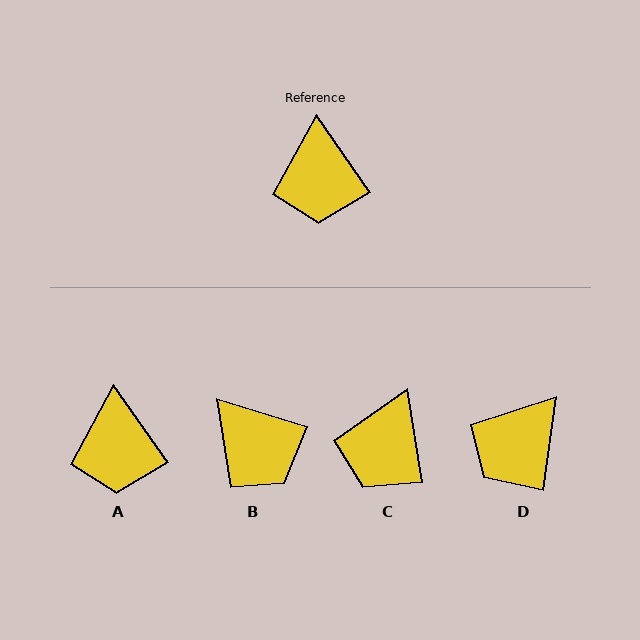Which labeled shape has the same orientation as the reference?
A.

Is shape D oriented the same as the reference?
No, it is off by about 43 degrees.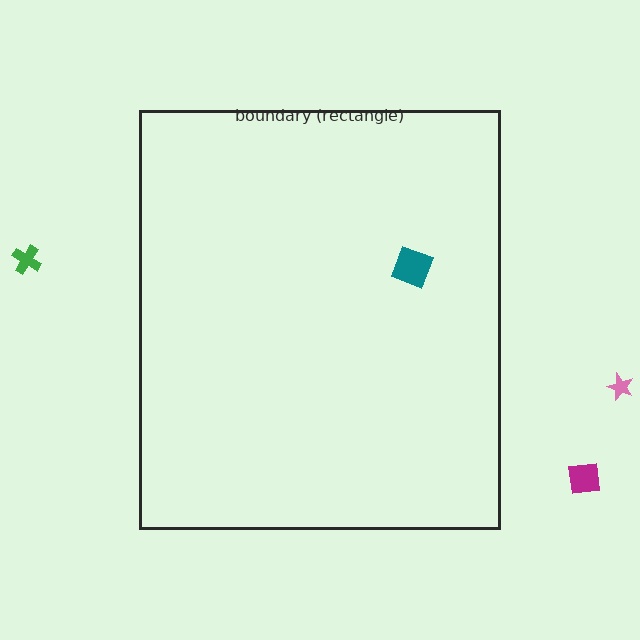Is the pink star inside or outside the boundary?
Outside.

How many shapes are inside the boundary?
1 inside, 3 outside.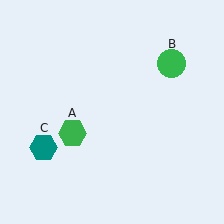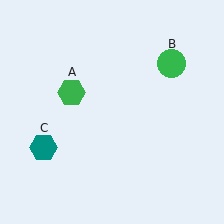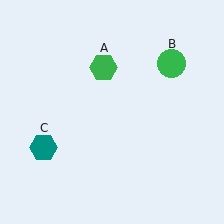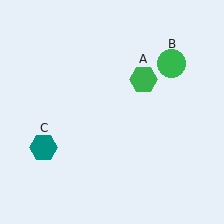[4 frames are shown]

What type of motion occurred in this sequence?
The green hexagon (object A) rotated clockwise around the center of the scene.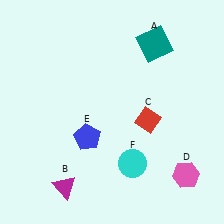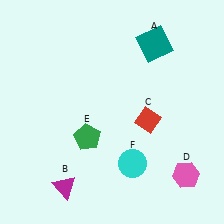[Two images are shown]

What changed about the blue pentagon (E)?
In Image 1, E is blue. In Image 2, it changed to green.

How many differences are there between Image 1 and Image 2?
There is 1 difference between the two images.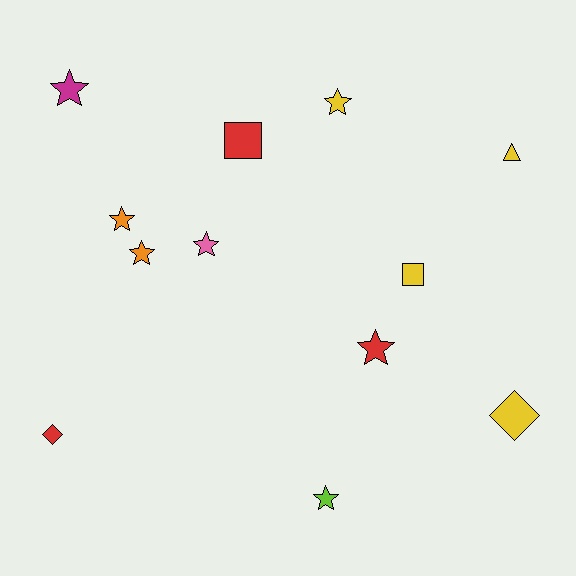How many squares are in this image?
There are 2 squares.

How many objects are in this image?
There are 12 objects.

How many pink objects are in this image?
There is 1 pink object.